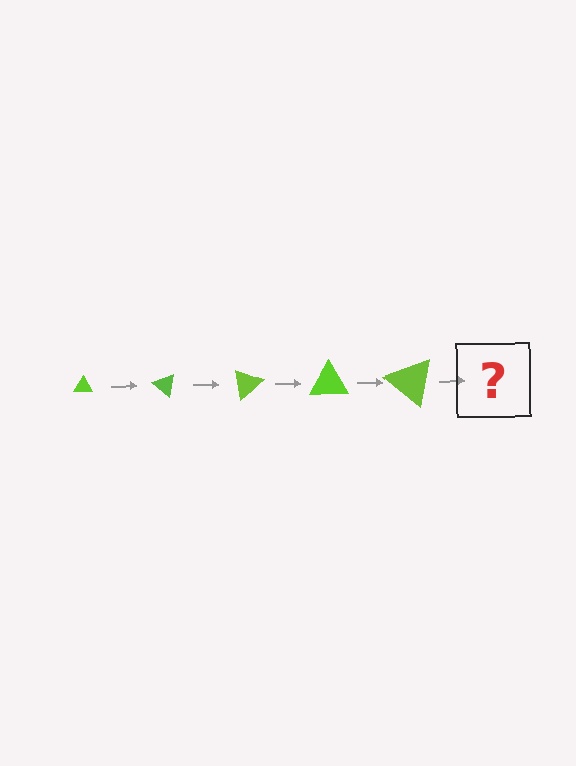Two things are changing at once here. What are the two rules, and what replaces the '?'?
The two rules are that the triangle grows larger each step and it rotates 40 degrees each step. The '?' should be a triangle, larger than the previous one and rotated 200 degrees from the start.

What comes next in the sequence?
The next element should be a triangle, larger than the previous one and rotated 200 degrees from the start.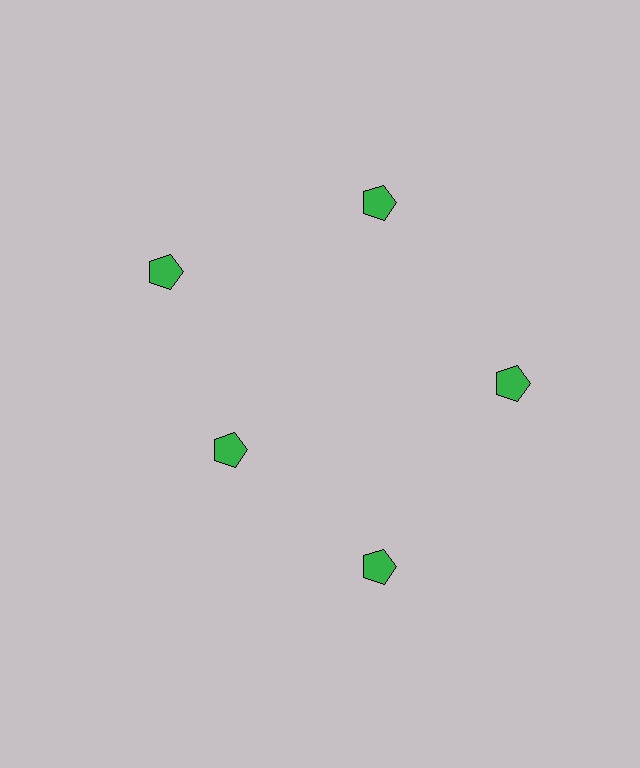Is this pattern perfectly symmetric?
No. The 5 green pentagons are arranged in a ring, but one element near the 8 o'clock position is pulled inward toward the center, breaking the 5-fold rotational symmetry.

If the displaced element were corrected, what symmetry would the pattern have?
It would have 5-fold rotational symmetry — the pattern would map onto itself every 72 degrees.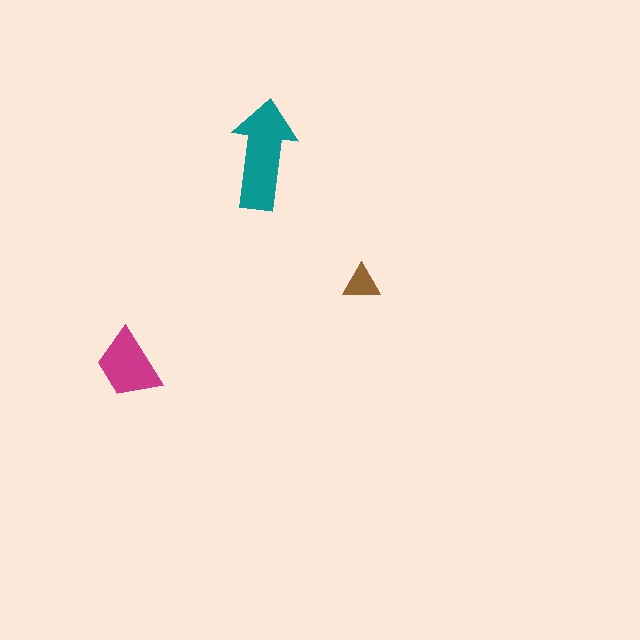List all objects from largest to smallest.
The teal arrow, the magenta trapezoid, the brown triangle.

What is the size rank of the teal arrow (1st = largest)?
1st.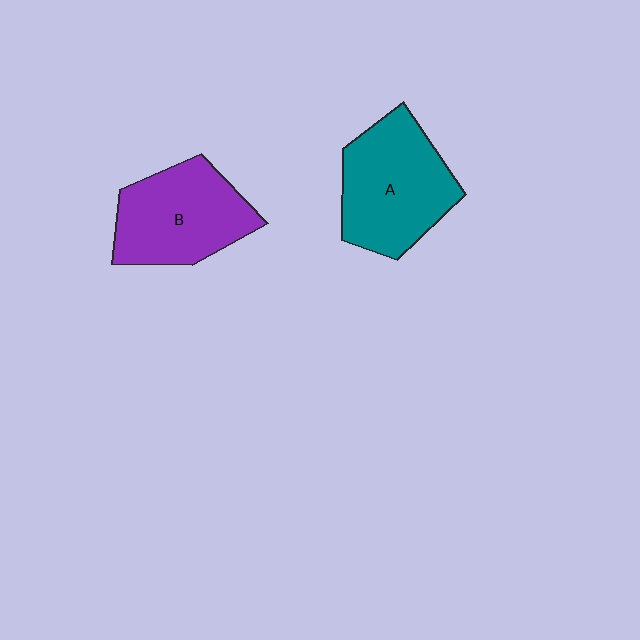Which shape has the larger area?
Shape A (teal).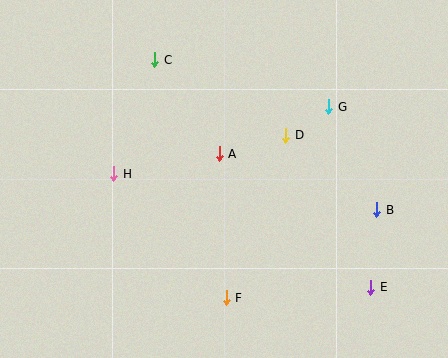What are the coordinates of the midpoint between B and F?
The midpoint between B and F is at (302, 254).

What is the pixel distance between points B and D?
The distance between B and D is 118 pixels.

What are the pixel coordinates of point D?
Point D is at (286, 135).